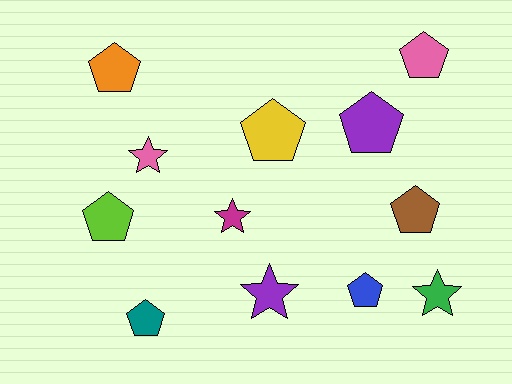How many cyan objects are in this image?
There are no cyan objects.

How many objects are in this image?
There are 12 objects.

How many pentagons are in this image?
There are 8 pentagons.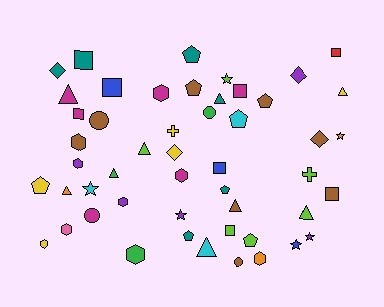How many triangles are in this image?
There are 9 triangles.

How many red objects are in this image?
There is 1 red object.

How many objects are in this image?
There are 50 objects.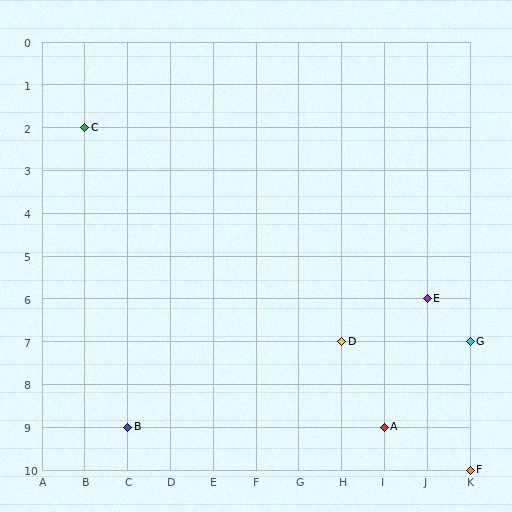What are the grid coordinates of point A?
Point A is at grid coordinates (I, 9).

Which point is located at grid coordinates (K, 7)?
Point G is at (K, 7).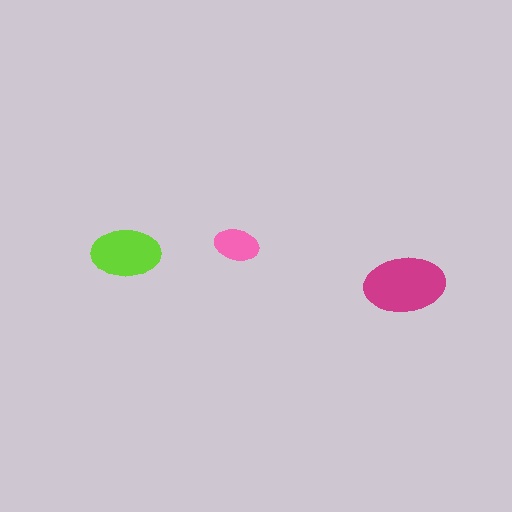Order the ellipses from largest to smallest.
the magenta one, the lime one, the pink one.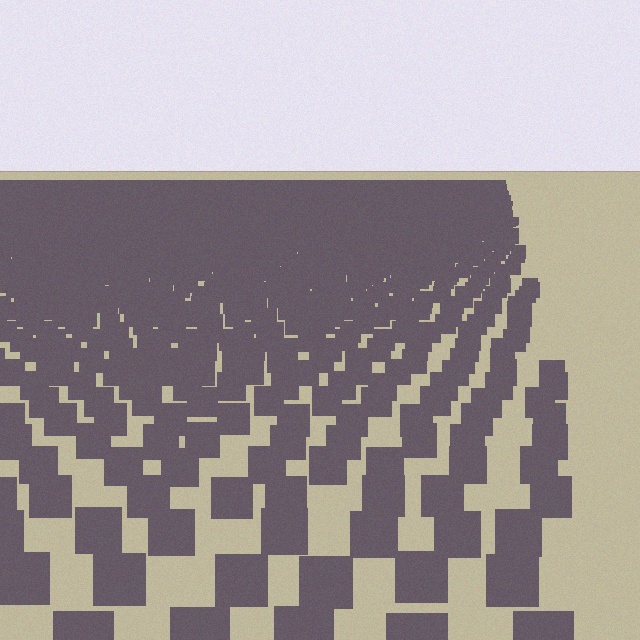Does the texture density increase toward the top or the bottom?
Density increases toward the top.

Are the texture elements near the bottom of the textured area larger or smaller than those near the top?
Larger. Near the bottom, elements are closer to the viewer and appear at a bigger on-screen size.